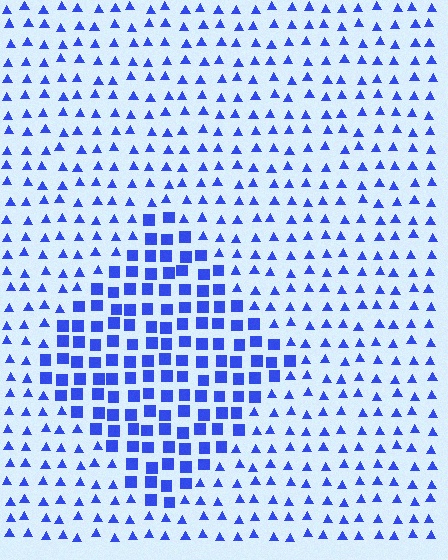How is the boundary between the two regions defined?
The boundary is defined by a change in element shape: squares inside vs. triangles outside. All elements share the same color and spacing.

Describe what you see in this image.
The image is filled with small blue elements arranged in a uniform grid. A diamond-shaped region contains squares, while the surrounding area contains triangles. The boundary is defined purely by the change in element shape.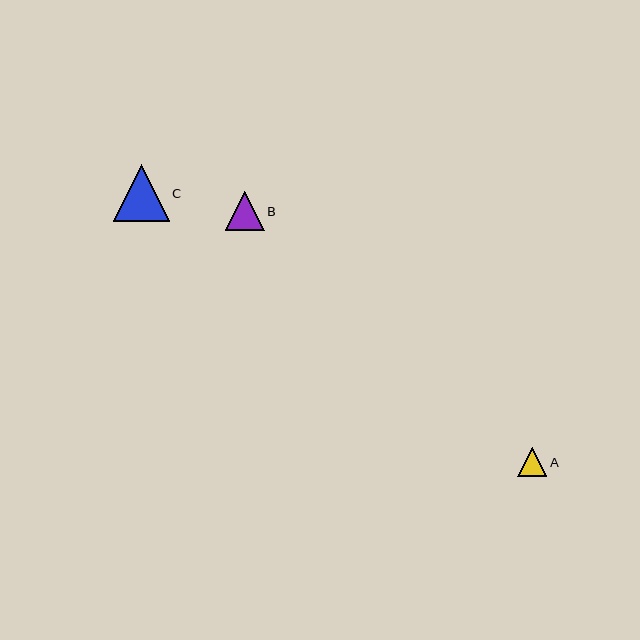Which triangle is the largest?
Triangle C is the largest with a size of approximately 56 pixels.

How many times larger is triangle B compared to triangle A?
Triangle B is approximately 1.3 times the size of triangle A.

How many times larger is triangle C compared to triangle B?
Triangle C is approximately 1.4 times the size of triangle B.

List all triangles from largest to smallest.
From largest to smallest: C, B, A.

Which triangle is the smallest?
Triangle A is the smallest with a size of approximately 29 pixels.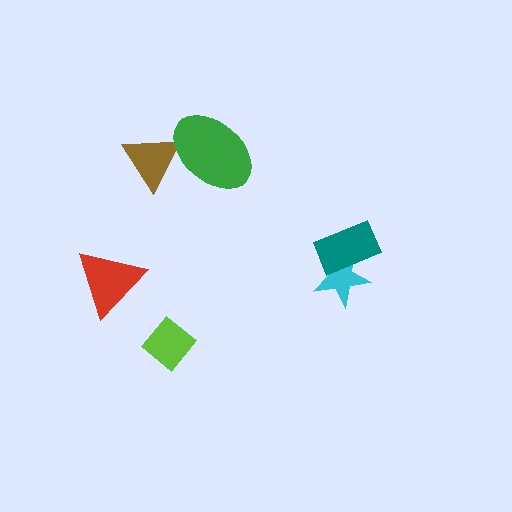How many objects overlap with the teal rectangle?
1 object overlaps with the teal rectangle.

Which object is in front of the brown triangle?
The green ellipse is in front of the brown triangle.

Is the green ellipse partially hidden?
No, no other shape covers it.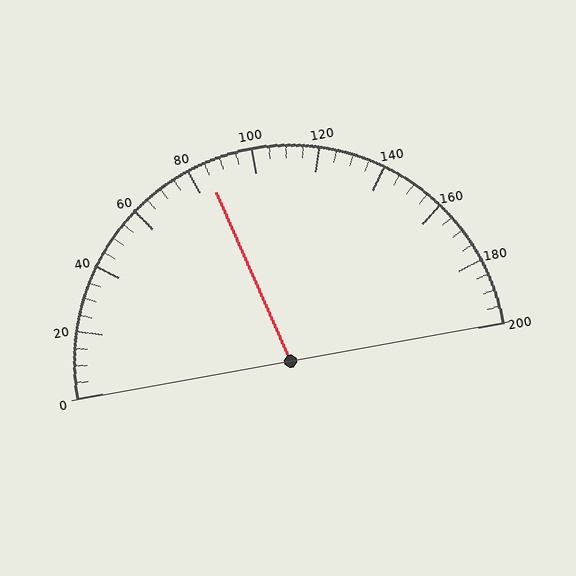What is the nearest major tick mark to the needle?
The nearest major tick mark is 80.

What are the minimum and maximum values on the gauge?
The gauge ranges from 0 to 200.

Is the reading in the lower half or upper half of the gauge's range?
The reading is in the lower half of the range (0 to 200).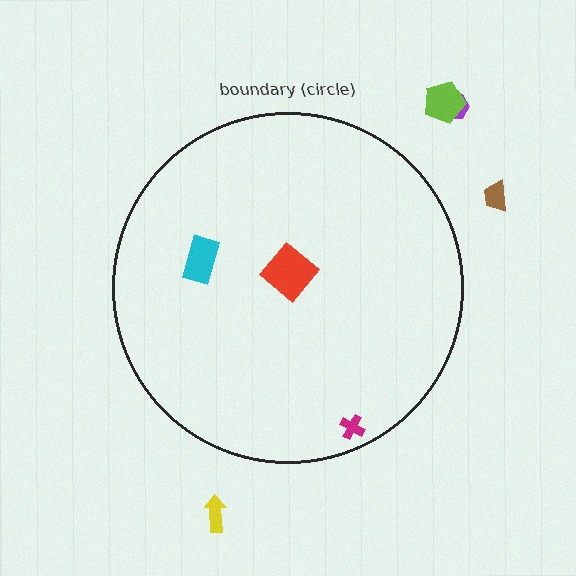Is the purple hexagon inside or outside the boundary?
Outside.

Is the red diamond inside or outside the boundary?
Inside.